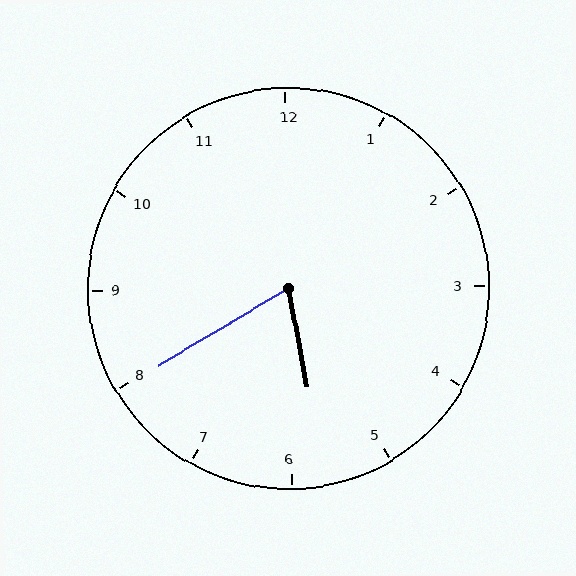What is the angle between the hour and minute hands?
Approximately 70 degrees.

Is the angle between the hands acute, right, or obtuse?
It is acute.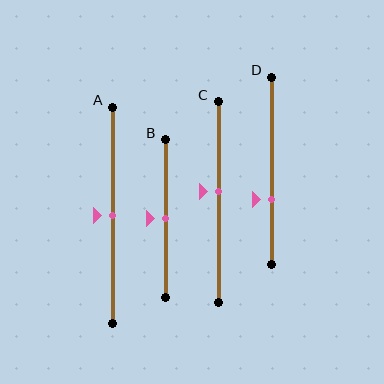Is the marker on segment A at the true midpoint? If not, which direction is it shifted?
Yes, the marker on segment A is at the true midpoint.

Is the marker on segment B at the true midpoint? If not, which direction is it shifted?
Yes, the marker on segment B is at the true midpoint.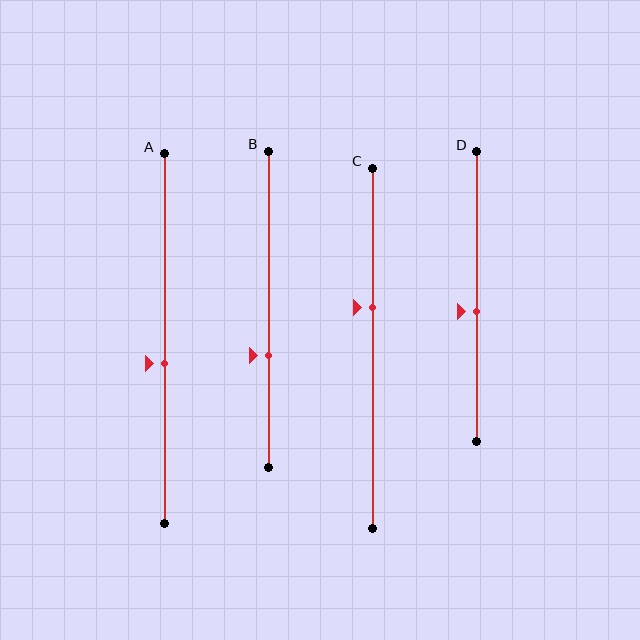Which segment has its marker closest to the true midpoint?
Segment D has its marker closest to the true midpoint.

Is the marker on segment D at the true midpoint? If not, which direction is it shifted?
No, the marker on segment D is shifted downward by about 5% of the segment length.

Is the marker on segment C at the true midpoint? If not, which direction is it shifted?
No, the marker on segment C is shifted upward by about 11% of the segment length.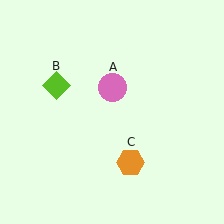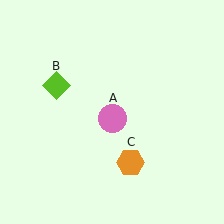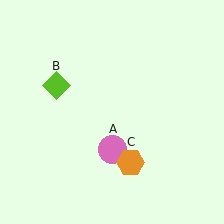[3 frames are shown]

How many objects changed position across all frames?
1 object changed position: pink circle (object A).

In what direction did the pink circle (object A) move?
The pink circle (object A) moved down.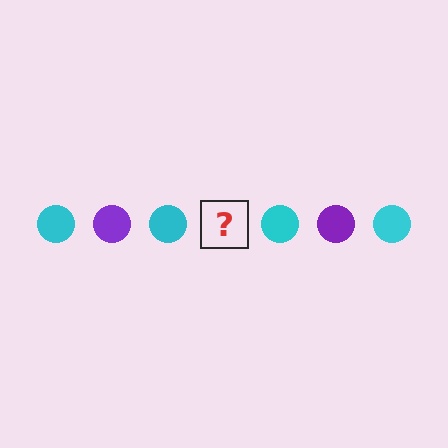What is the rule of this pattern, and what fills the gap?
The rule is that the pattern cycles through cyan, purple circles. The gap should be filled with a purple circle.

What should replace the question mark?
The question mark should be replaced with a purple circle.